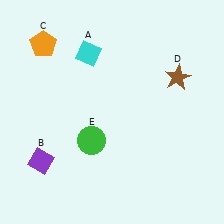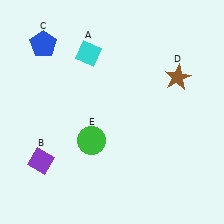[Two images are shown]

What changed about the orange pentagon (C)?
In Image 1, C is orange. In Image 2, it changed to blue.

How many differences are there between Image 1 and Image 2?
There is 1 difference between the two images.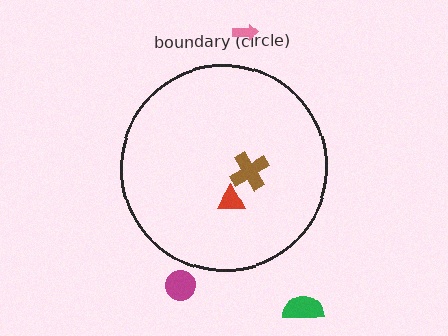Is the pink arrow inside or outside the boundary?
Outside.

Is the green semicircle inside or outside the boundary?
Outside.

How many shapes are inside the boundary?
2 inside, 3 outside.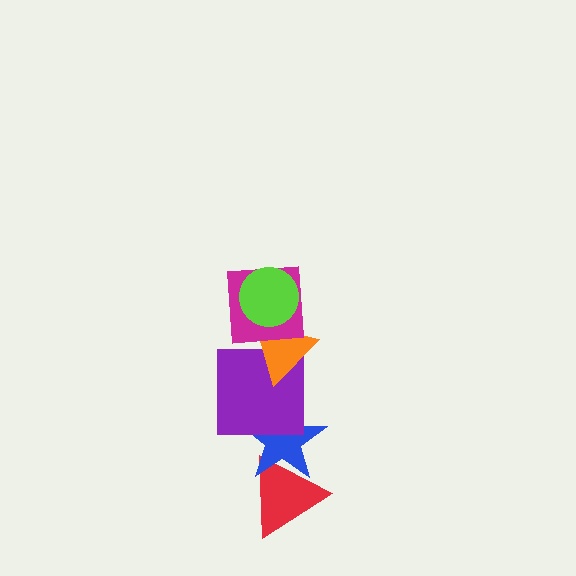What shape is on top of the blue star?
The purple square is on top of the blue star.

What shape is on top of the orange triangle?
The magenta square is on top of the orange triangle.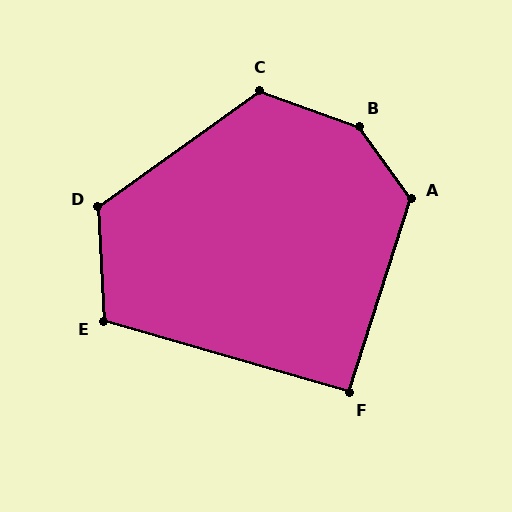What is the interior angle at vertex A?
Approximately 126 degrees (obtuse).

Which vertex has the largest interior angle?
B, at approximately 146 degrees.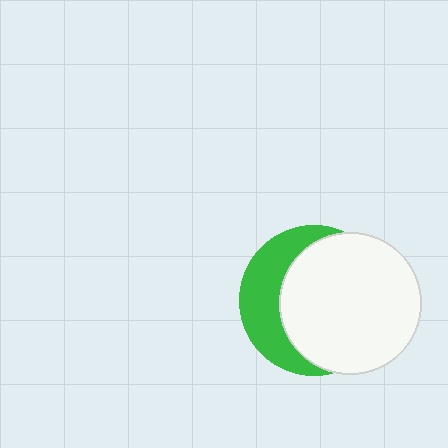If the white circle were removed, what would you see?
You would see the complete green circle.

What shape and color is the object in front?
The object in front is a white circle.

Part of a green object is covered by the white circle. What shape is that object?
It is a circle.